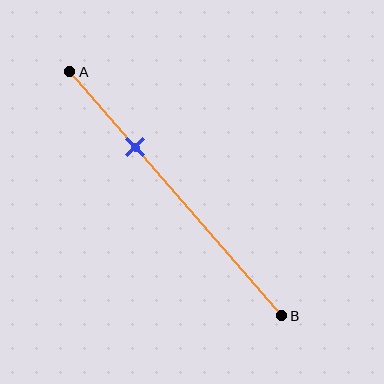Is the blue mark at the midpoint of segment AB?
No, the mark is at about 30% from A, not at the 50% midpoint.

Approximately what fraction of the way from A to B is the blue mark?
The blue mark is approximately 30% of the way from A to B.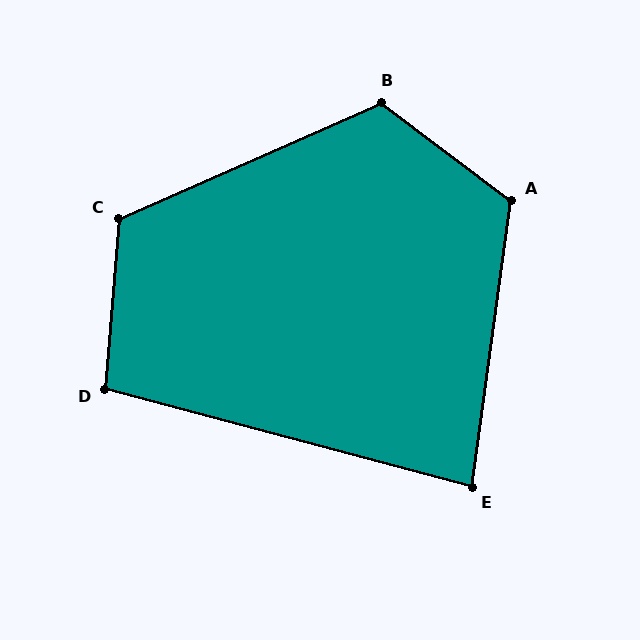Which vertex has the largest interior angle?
B, at approximately 119 degrees.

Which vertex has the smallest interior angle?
E, at approximately 83 degrees.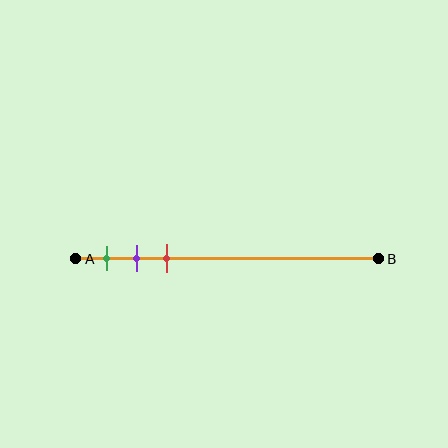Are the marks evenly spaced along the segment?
Yes, the marks are approximately evenly spaced.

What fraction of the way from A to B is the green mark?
The green mark is approximately 10% (0.1) of the way from A to B.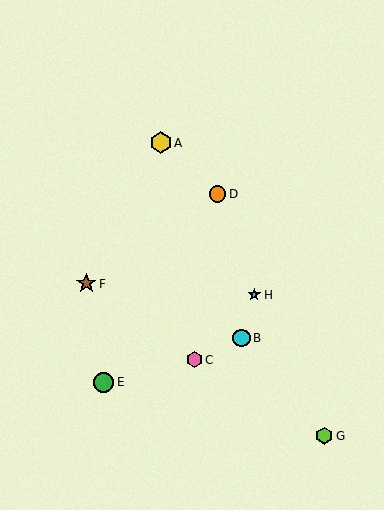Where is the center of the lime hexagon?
The center of the lime hexagon is at (324, 436).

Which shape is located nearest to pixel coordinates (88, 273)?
The brown star (labeled F) at (86, 284) is nearest to that location.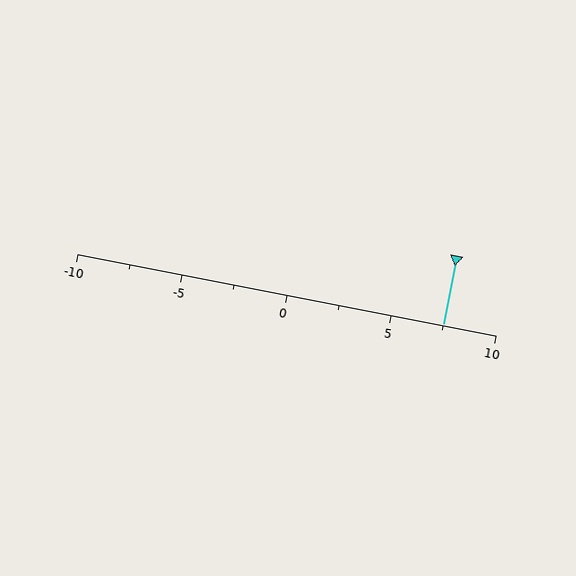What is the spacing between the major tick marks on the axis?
The major ticks are spaced 5 apart.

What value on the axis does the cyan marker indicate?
The marker indicates approximately 7.5.